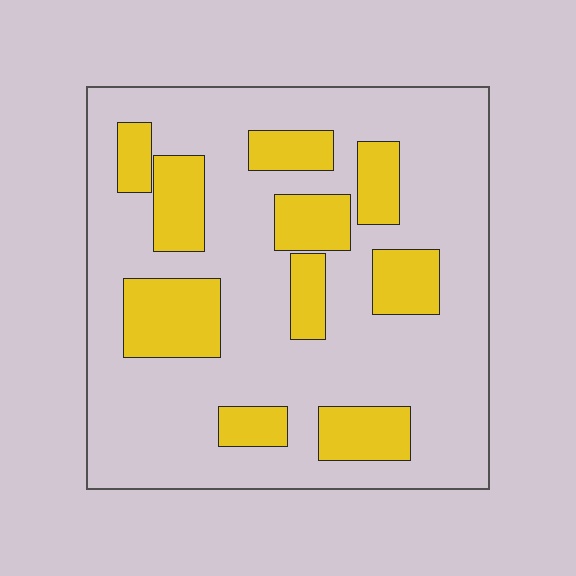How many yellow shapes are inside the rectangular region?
10.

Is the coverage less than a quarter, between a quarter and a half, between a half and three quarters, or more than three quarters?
Between a quarter and a half.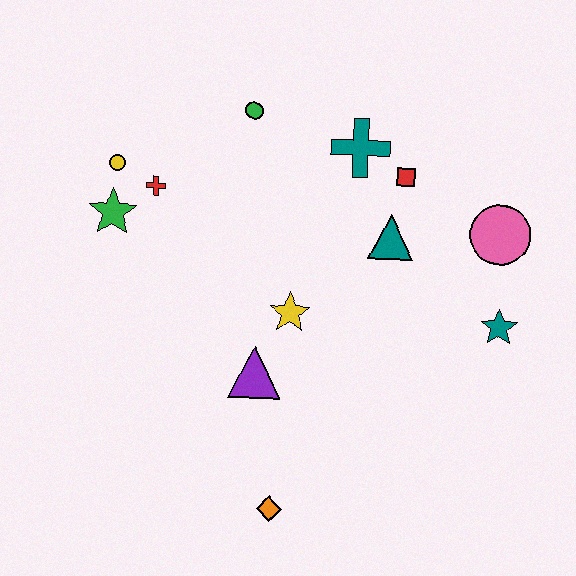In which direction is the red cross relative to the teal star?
The red cross is to the left of the teal star.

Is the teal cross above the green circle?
No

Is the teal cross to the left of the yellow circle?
No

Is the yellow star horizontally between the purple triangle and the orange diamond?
No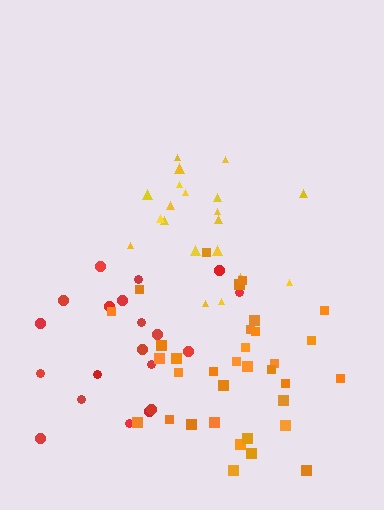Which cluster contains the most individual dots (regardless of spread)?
Orange (34).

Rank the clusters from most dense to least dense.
orange, yellow, red.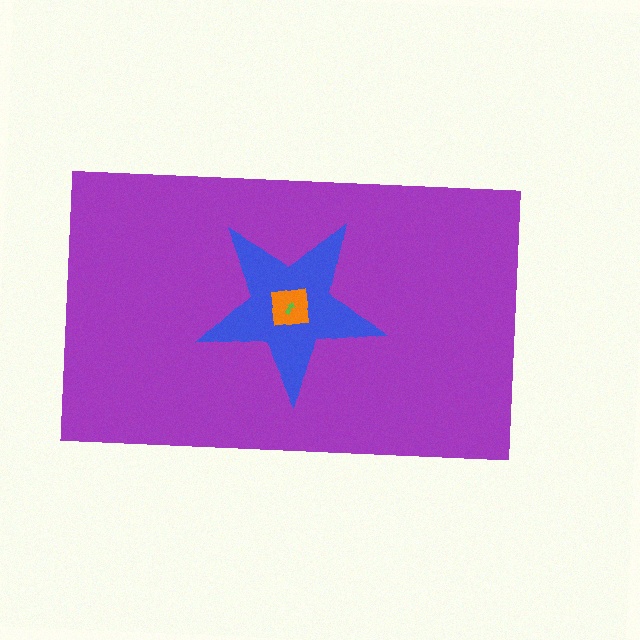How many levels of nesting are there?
4.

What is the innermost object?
The lime arrow.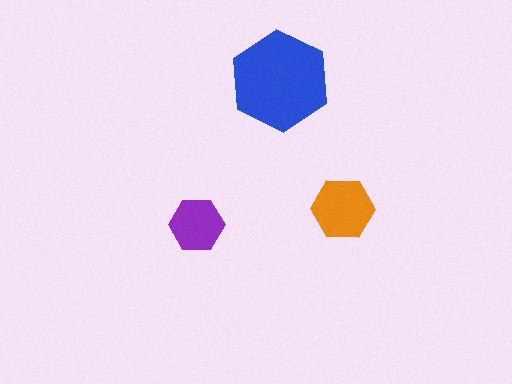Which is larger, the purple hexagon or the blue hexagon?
The blue one.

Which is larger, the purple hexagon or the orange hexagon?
The orange one.